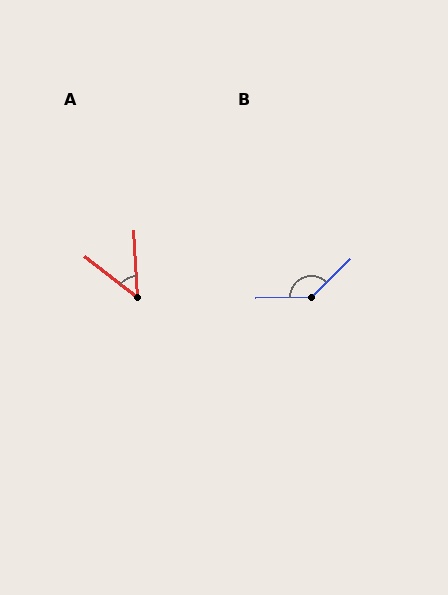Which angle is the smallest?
A, at approximately 49 degrees.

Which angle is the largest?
B, at approximately 137 degrees.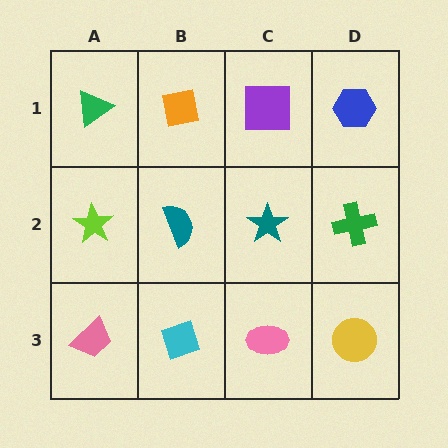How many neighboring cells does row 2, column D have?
3.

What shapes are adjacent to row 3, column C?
A teal star (row 2, column C), a cyan diamond (row 3, column B), a yellow circle (row 3, column D).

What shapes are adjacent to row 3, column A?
A lime star (row 2, column A), a cyan diamond (row 3, column B).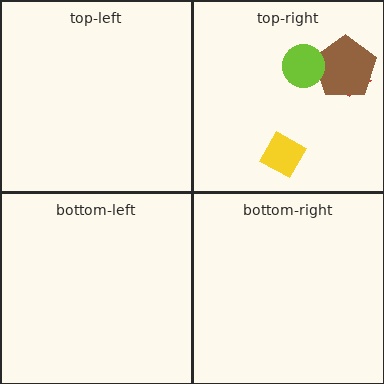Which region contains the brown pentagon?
The top-right region.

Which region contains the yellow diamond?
The top-right region.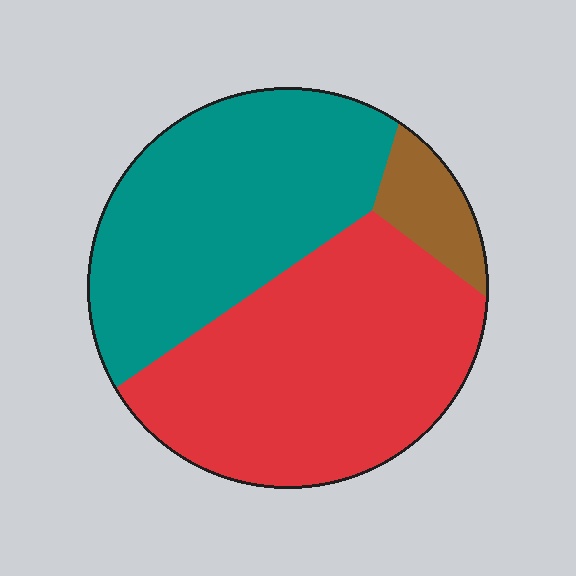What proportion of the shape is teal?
Teal takes up about two fifths (2/5) of the shape.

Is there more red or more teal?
Red.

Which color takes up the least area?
Brown, at roughly 10%.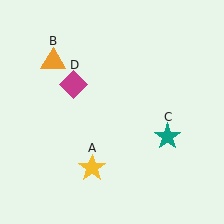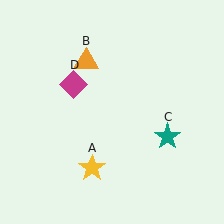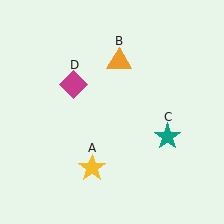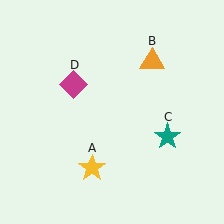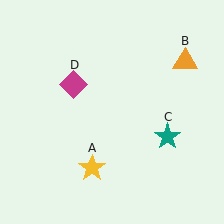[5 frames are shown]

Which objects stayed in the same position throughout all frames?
Yellow star (object A) and teal star (object C) and magenta diamond (object D) remained stationary.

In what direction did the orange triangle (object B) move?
The orange triangle (object B) moved right.